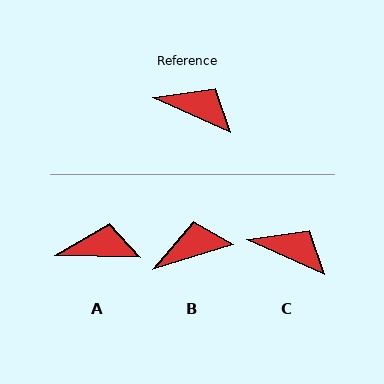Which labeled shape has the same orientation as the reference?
C.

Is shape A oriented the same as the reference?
No, it is off by about 23 degrees.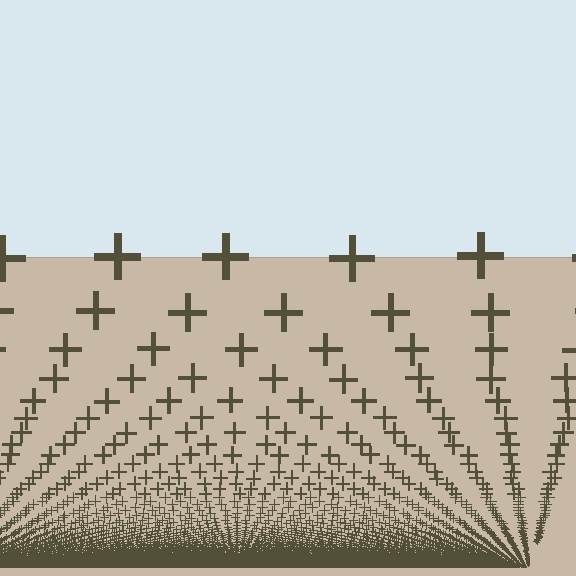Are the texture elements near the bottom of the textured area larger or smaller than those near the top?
Smaller. The gradient is inverted — elements near the bottom are smaller and denser.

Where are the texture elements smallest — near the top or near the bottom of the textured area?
Near the bottom.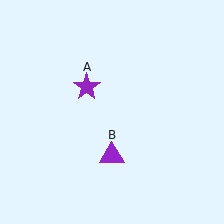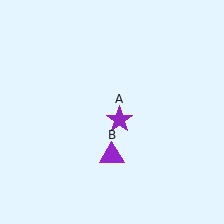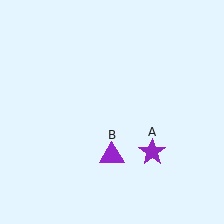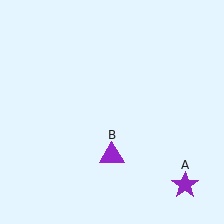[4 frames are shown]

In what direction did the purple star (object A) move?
The purple star (object A) moved down and to the right.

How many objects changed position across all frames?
1 object changed position: purple star (object A).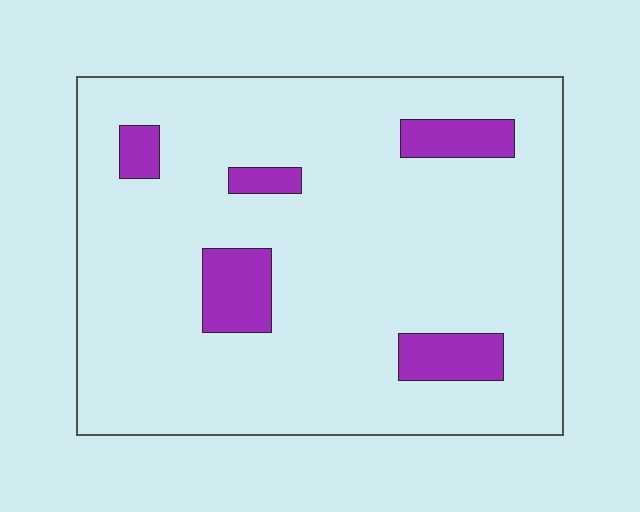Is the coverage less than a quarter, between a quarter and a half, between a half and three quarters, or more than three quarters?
Less than a quarter.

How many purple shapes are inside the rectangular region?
5.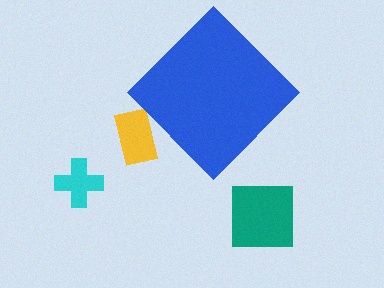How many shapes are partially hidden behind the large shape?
1 shape is partially hidden.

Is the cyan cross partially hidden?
No, the cyan cross is fully visible.